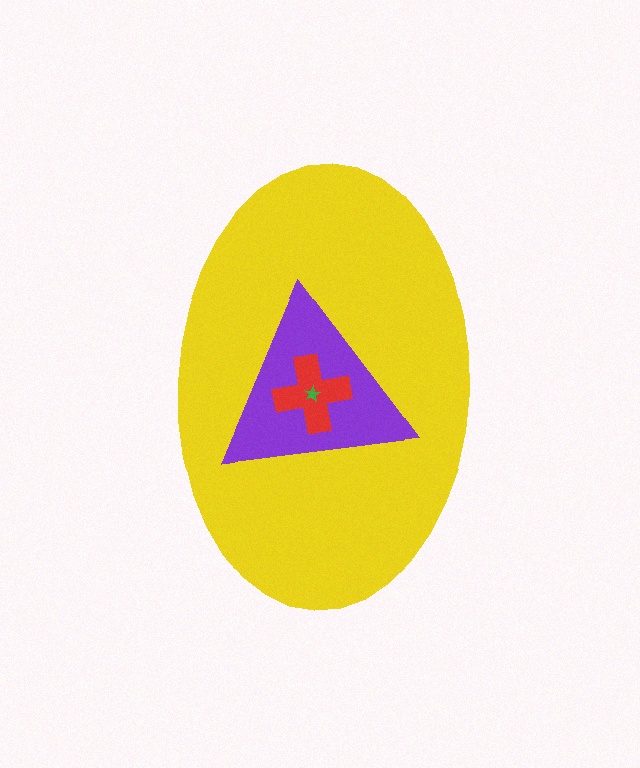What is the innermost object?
The green star.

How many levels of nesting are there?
4.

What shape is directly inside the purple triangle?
The red cross.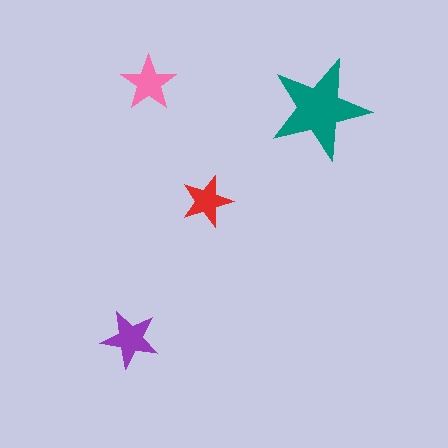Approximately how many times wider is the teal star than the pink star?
About 2 times wider.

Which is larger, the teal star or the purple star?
The teal one.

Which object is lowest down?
The purple star is bottommost.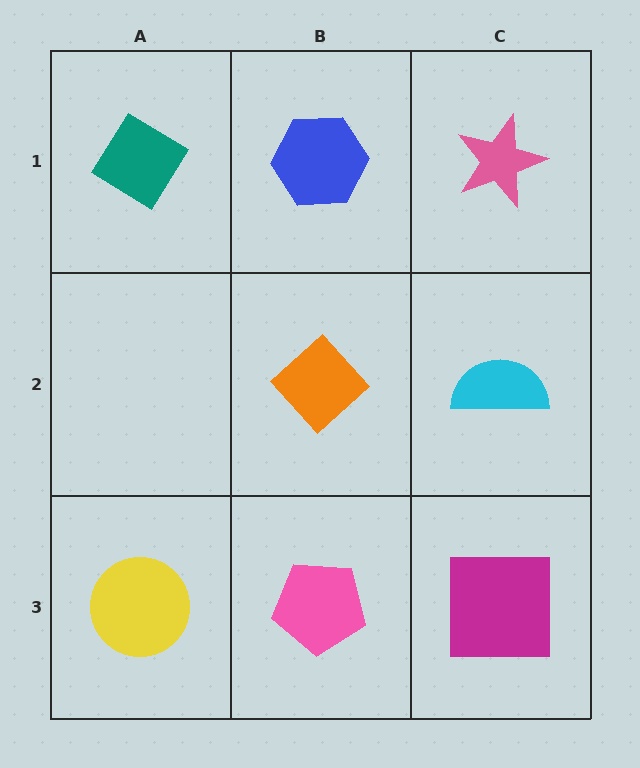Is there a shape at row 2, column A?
No, that cell is empty.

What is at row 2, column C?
A cyan semicircle.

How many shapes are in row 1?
3 shapes.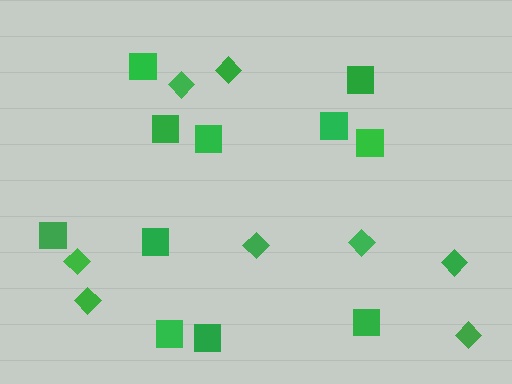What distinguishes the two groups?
There are 2 groups: one group of squares (11) and one group of diamonds (8).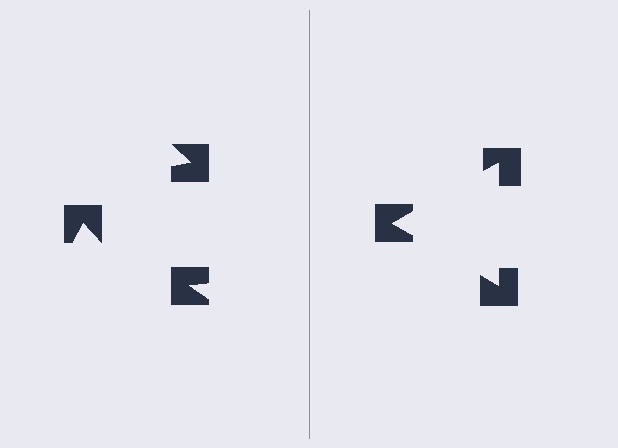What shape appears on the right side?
An illusory triangle.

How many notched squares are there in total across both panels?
6 — 3 on each side.